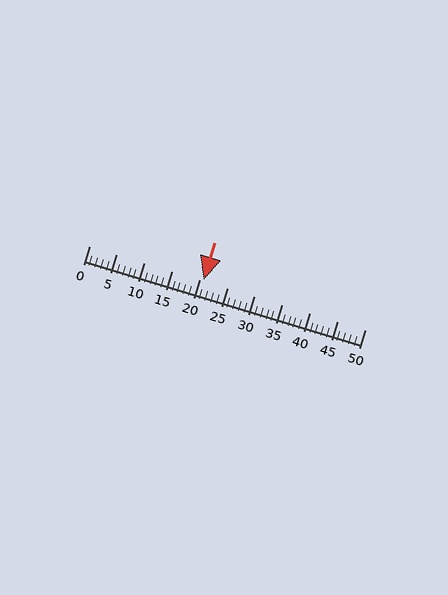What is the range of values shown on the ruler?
The ruler shows values from 0 to 50.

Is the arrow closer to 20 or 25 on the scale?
The arrow is closer to 20.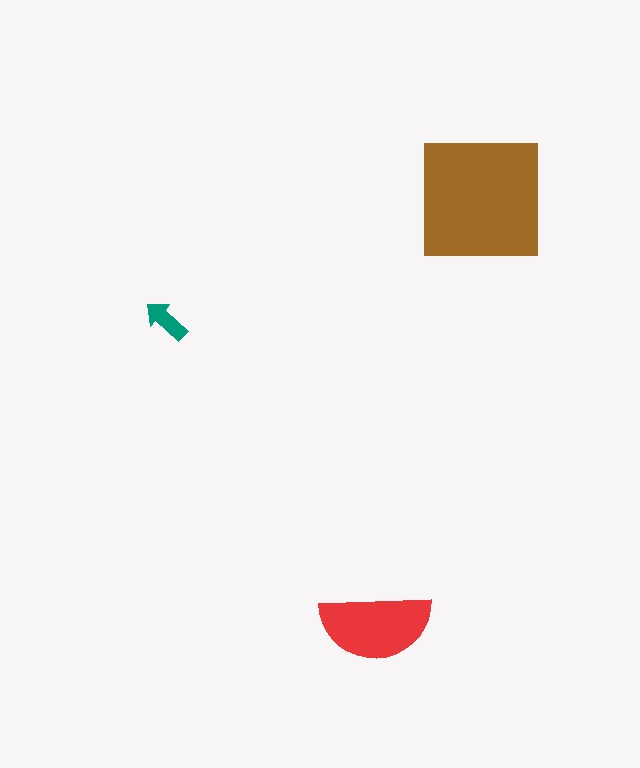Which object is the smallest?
The teal arrow.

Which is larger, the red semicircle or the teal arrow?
The red semicircle.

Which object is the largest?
The brown square.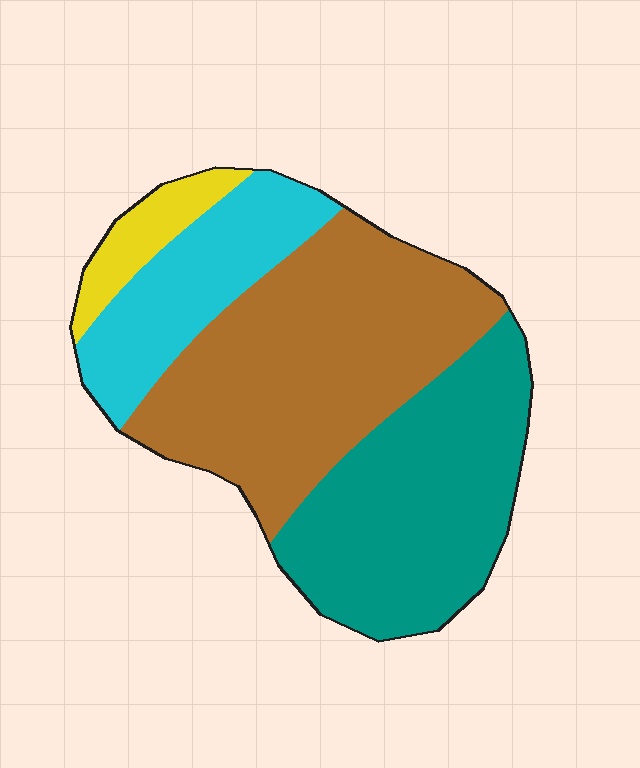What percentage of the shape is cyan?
Cyan takes up about one sixth (1/6) of the shape.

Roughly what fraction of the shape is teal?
Teal covers roughly 35% of the shape.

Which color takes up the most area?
Brown, at roughly 40%.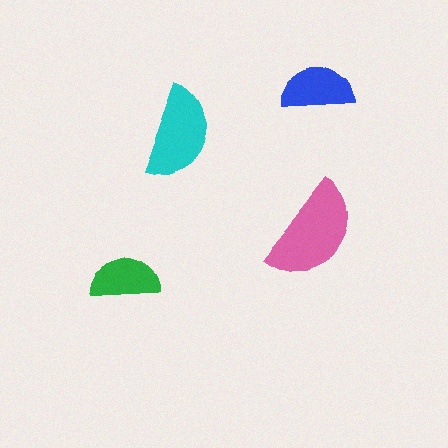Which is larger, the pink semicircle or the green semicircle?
The pink one.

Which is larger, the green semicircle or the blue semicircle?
The blue one.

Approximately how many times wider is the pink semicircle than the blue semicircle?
About 1.5 times wider.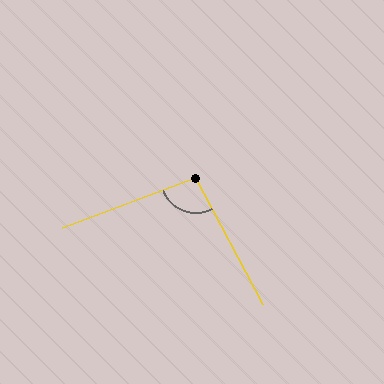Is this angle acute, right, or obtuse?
It is obtuse.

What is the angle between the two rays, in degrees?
Approximately 97 degrees.